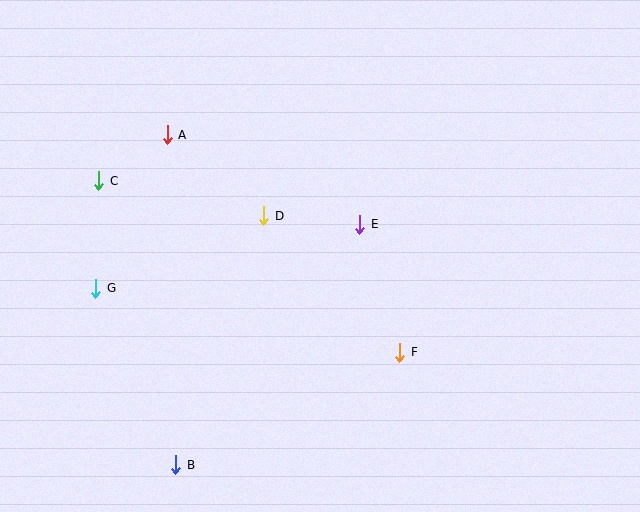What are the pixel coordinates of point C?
Point C is at (99, 181).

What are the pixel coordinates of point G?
Point G is at (96, 288).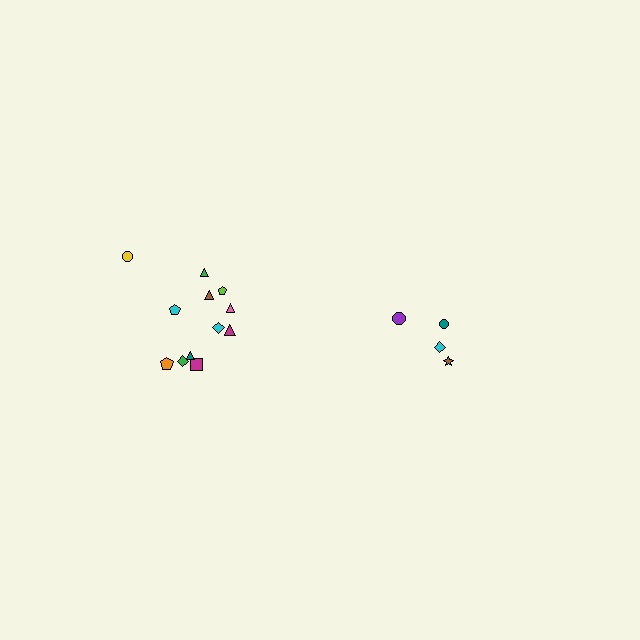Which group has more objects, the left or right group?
The left group.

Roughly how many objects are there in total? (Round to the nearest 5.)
Roughly 15 objects in total.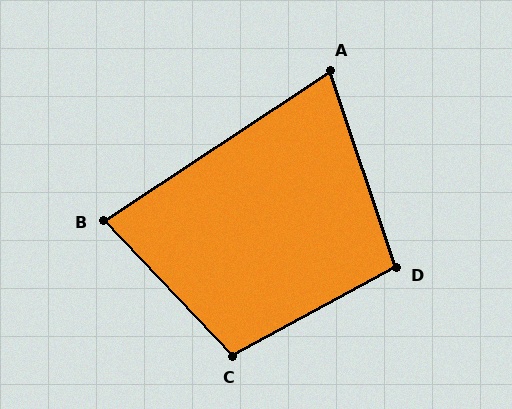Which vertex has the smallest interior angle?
A, at approximately 75 degrees.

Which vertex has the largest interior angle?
C, at approximately 105 degrees.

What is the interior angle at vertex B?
Approximately 80 degrees (acute).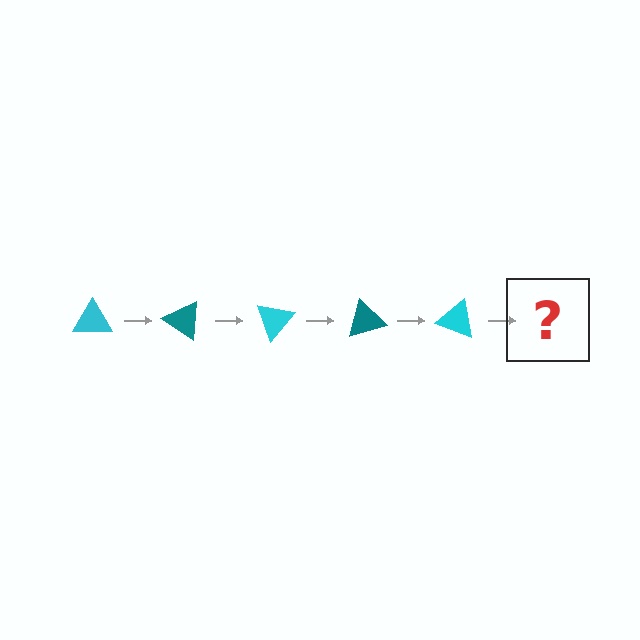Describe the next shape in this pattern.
It should be a teal triangle, rotated 175 degrees from the start.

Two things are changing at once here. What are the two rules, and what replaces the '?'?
The two rules are that it rotates 35 degrees each step and the color cycles through cyan and teal. The '?' should be a teal triangle, rotated 175 degrees from the start.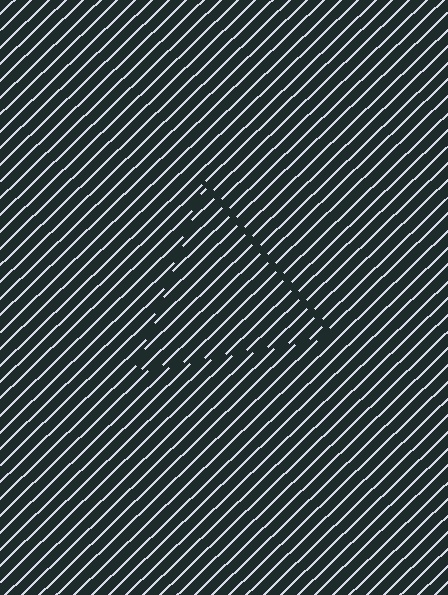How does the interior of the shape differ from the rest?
The interior of the shape contains the same grating, shifted by half a period — the contour is defined by the phase discontinuity where line-ends from the inner and outer gratings abut.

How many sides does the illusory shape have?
3 sides — the line-ends trace a triangle.